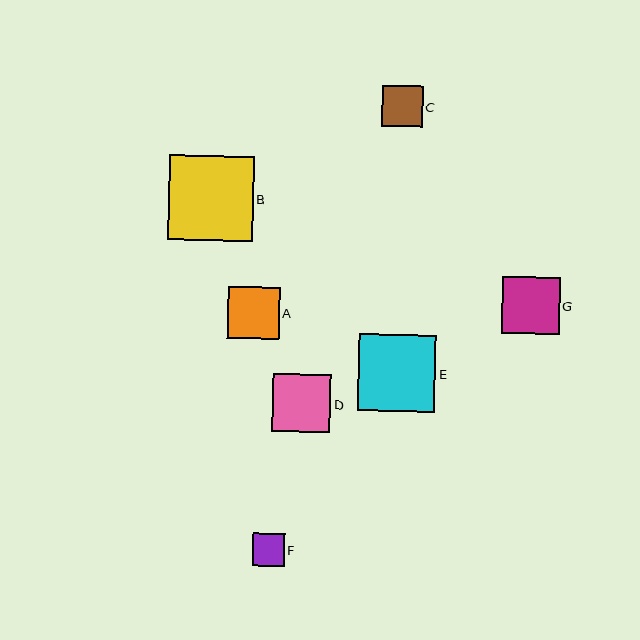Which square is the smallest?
Square F is the smallest with a size of approximately 32 pixels.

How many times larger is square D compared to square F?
Square D is approximately 1.8 times the size of square F.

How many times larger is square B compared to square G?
Square B is approximately 1.5 times the size of square G.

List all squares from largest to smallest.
From largest to smallest: B, E, D, G, A, C, F.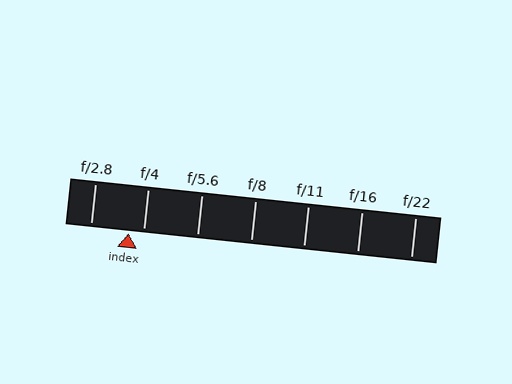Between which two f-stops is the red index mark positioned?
The index mark is between f/2.8 and f/4.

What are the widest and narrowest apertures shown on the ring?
The widest aperture shown is f/2.8 and the narrowest is f/22.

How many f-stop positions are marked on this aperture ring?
There are 7 f-stop positions marked.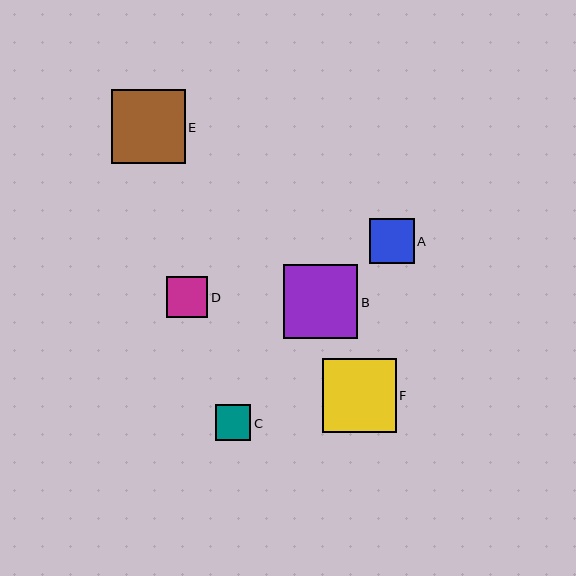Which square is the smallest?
Square C is the smallest with a size of approximately 36 pixels.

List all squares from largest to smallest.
From largest to smallest: B, F, E, A, D, C.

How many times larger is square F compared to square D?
Square F is approximately 1.8 times the size of square D.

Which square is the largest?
Square B is the largest with a size of approximately 74 pixels.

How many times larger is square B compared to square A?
Square B is approximately 1.7 times the size of square A.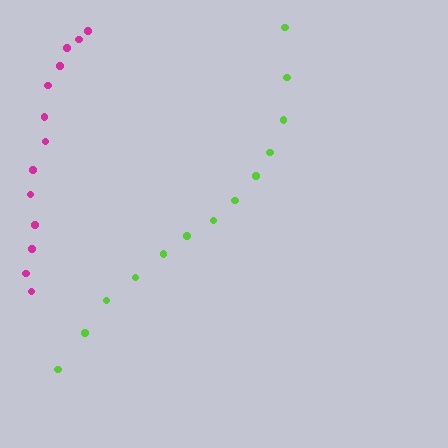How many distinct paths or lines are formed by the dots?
There are 2 distinct paths.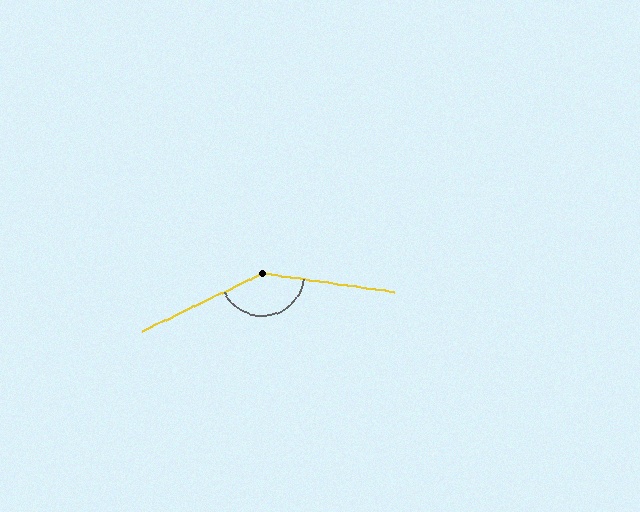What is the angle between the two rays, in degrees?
Approximately 146 degrees.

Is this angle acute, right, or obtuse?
It is obtuse.